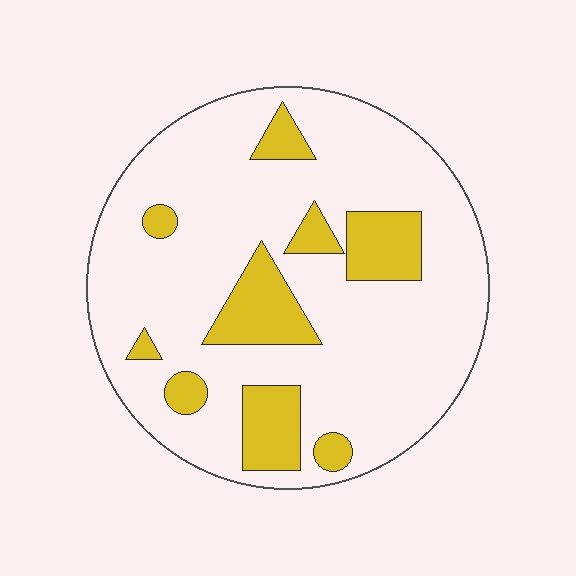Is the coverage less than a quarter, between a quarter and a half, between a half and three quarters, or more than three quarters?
Less than a quarter.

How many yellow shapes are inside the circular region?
9.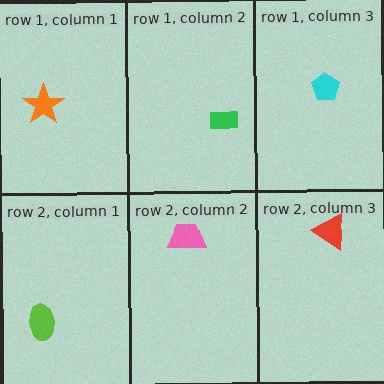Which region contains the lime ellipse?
The row 2, column 1 region.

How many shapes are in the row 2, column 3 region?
1.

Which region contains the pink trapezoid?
The row 2, column 2 region.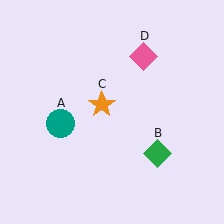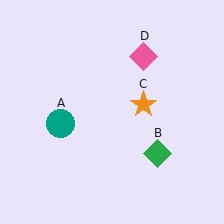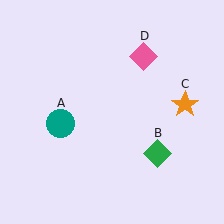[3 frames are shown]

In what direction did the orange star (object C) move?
The orange star (object C) moved right.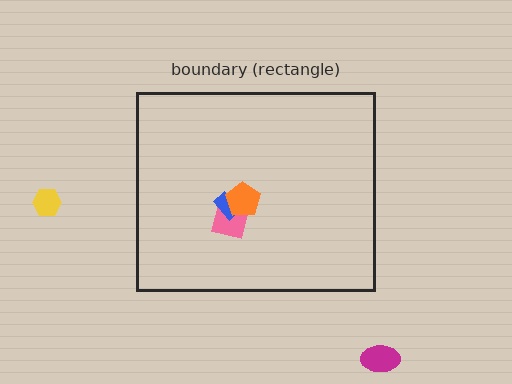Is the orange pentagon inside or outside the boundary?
Inside.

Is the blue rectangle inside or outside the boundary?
Inside.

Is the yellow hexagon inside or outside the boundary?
Outside.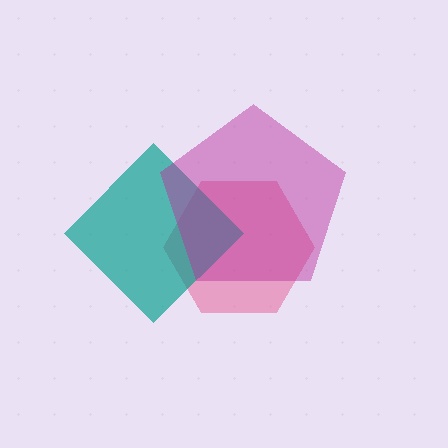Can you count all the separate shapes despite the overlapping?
Yes, there are 3 separate shapes.